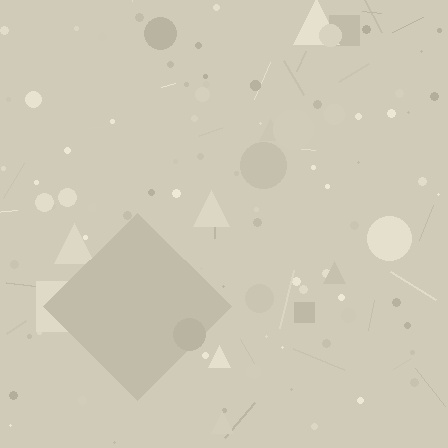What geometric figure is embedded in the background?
A diamond is embedded in the background.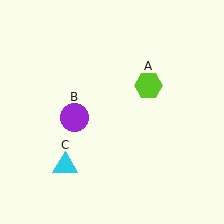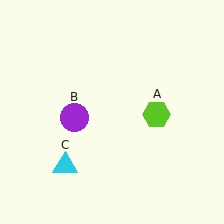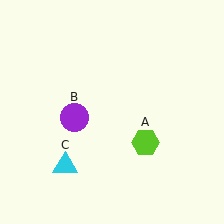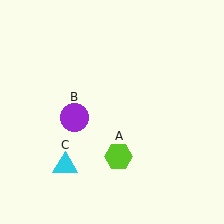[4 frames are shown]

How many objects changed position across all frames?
1 object changed position: lime hexagon (object A).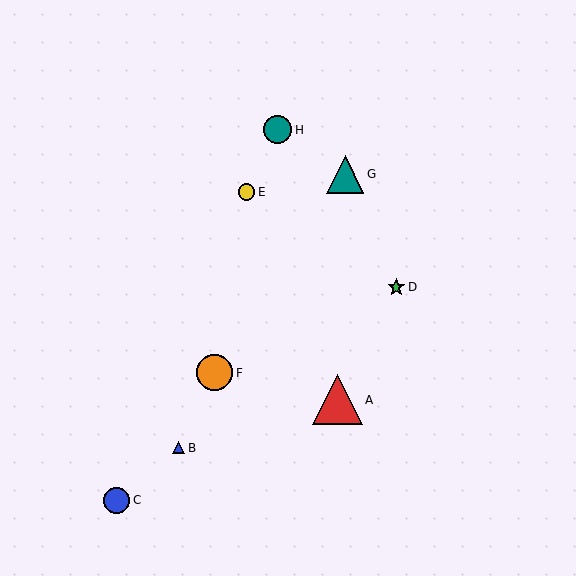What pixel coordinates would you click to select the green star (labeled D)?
Click at (396, 287) to select the green star D.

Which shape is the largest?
The red triangle (labeled A) is the largest.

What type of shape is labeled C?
Shape C is a blue circle.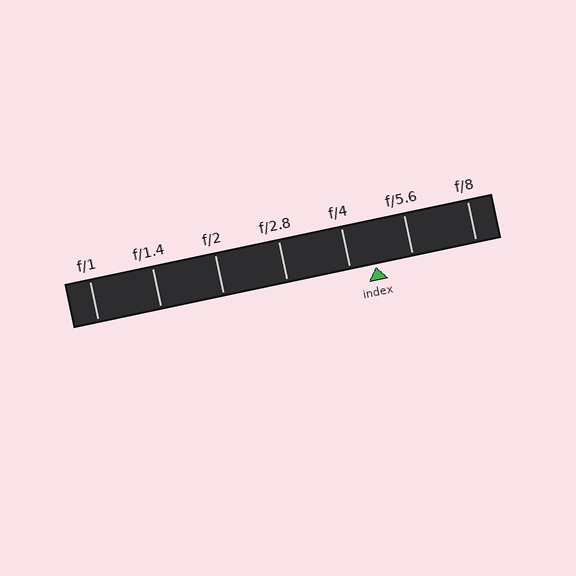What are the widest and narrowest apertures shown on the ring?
The widest aperture shown is f/1 and the narrowest is f/8.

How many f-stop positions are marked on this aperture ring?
There are 7 f-stop positions marked.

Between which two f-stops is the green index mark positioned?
The index mark is between f/4 and f/5.6.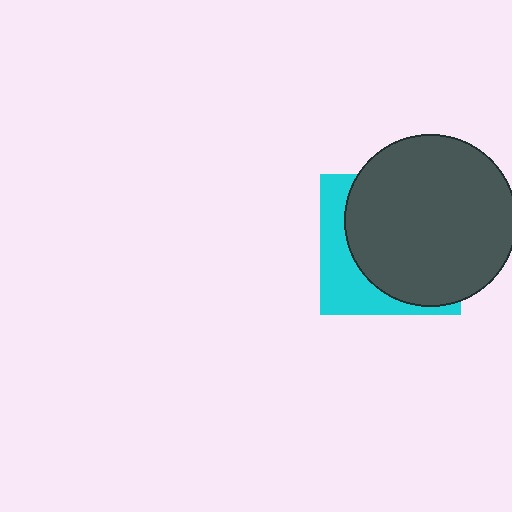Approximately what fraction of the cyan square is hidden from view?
Roughly 68% of the cyan square is hidden behind the dark gray circle.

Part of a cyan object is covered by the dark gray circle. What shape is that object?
It is a square.